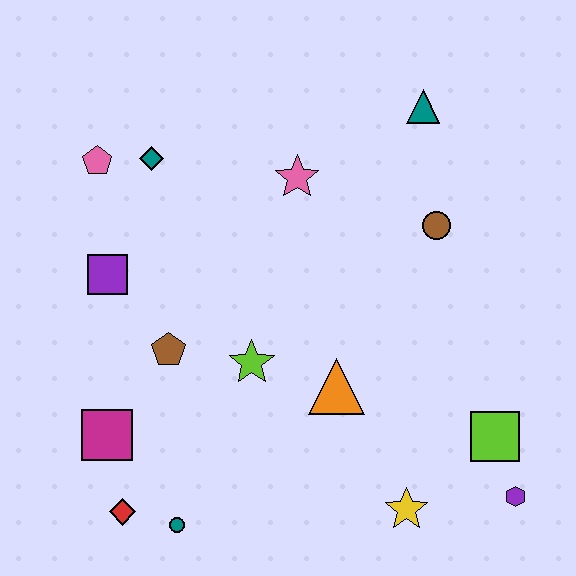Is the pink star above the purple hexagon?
Yes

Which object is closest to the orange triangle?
The lime star is closest to the orange triangle.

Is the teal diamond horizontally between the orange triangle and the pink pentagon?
Yes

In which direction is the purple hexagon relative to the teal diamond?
The purple hexagon is to the right of the teal diamond.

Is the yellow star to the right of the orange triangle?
Yes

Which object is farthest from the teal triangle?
The red diamond is farthest from the teal triangle.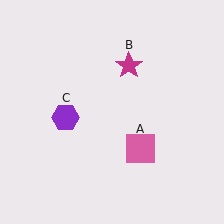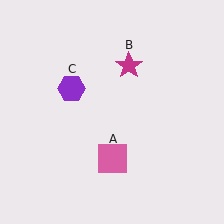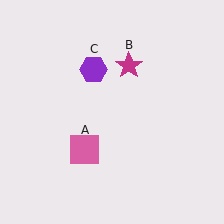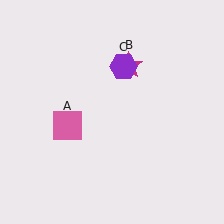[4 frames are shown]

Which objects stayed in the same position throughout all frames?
Magenta star (object B) remained stationary.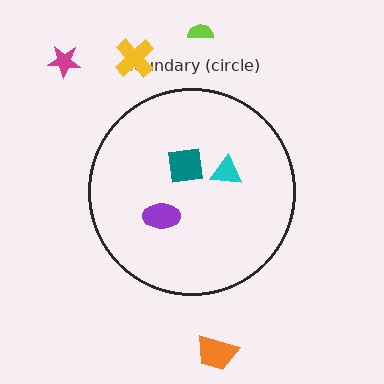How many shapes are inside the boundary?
3 inside, 4 outside.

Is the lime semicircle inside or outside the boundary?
Outside.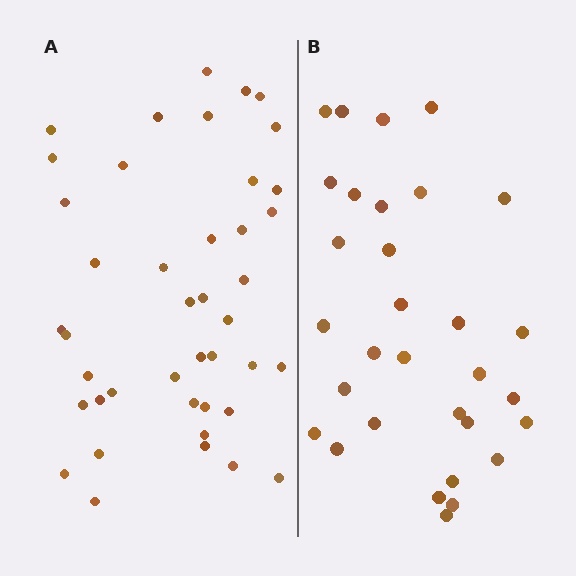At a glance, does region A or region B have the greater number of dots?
Region A (the left region) has more dots.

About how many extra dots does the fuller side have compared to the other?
Region A has roughly 12 or so more dots than region B.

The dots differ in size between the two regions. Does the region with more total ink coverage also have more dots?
No. Region B has more total ink coverage because its dots are larger, but region A actually contains more individual dots. Total area can be misleading — the number of items is what matters here.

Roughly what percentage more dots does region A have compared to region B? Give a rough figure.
About 35% more.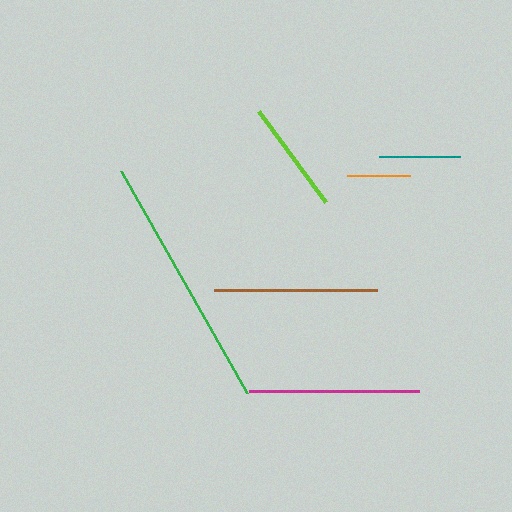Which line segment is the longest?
The green line is the longest at approximately 255 pixels.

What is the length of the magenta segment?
The magenta segment is approximately 170 pixels long.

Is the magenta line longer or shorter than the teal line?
The magenta line is longer than the teal line.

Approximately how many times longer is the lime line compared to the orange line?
The lime line is approximately 1.8 times the length of the orange line.